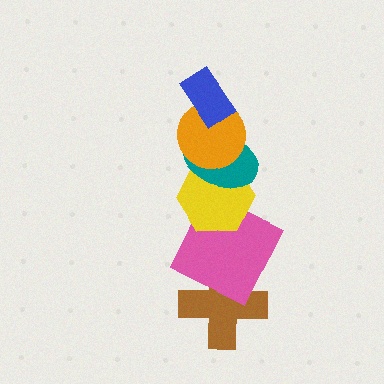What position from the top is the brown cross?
The brown cross is 6th from the top.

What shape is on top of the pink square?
The yellow hexagon is on top of the pink square.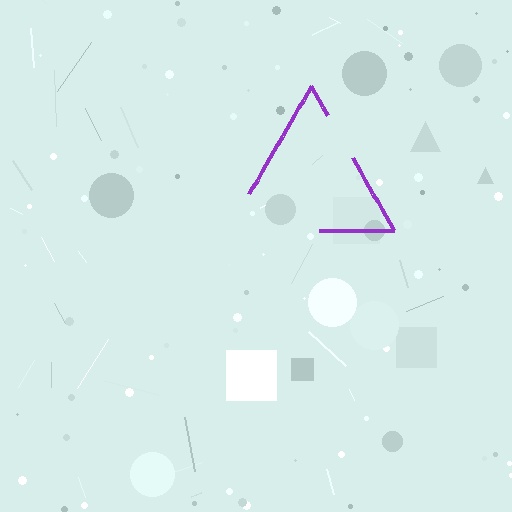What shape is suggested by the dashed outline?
The dashed outline suggests a triangle.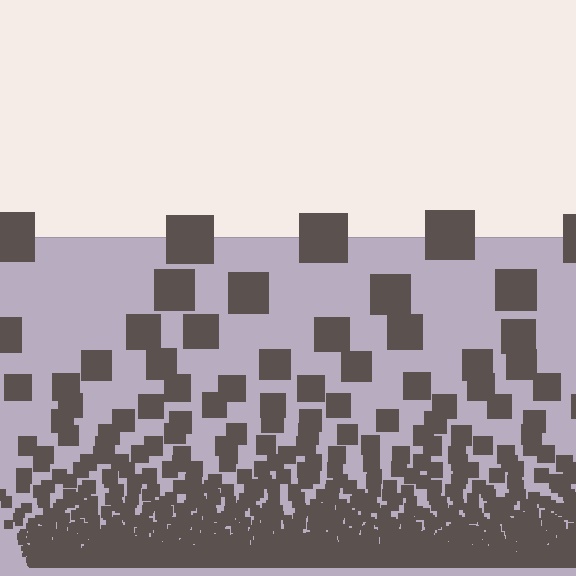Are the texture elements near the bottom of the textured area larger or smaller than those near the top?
Smaller. The gradient is inverted — elements near the bottom are smaller and denser.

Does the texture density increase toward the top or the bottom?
Density increases toward the bottom.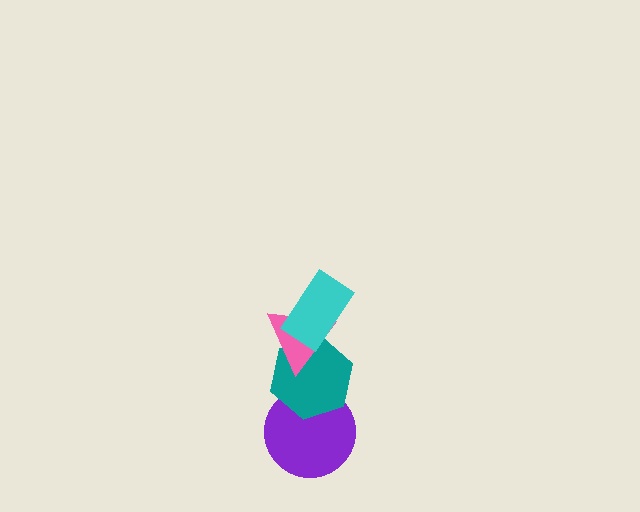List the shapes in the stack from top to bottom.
From top to bottom: the cyan rectangle, the pink triangle, the teal hexagon, the purple circle.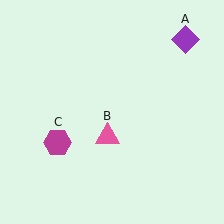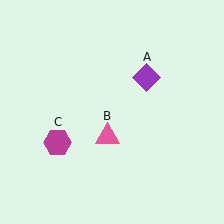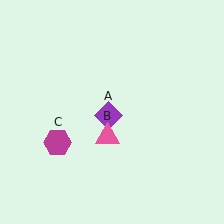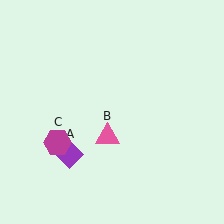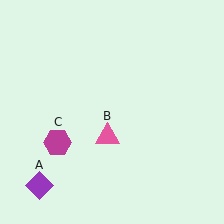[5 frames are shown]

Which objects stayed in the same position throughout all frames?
Pink triangle (object B) and magenta hexagon (object C) remained stationary.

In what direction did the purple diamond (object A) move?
The purple diamond (object A) moved down and to the left.